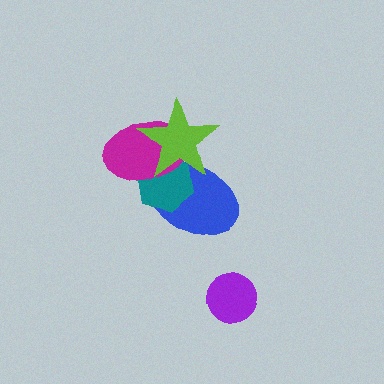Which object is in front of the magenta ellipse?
The lime star is in front of the magenta ellipse.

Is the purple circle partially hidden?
No, no other shape covers it.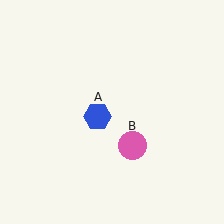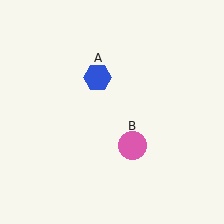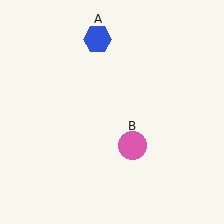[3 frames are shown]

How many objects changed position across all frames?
1 object changed position: blue hexagon (object A).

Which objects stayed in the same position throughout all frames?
Pink circle (object B) remained stationary.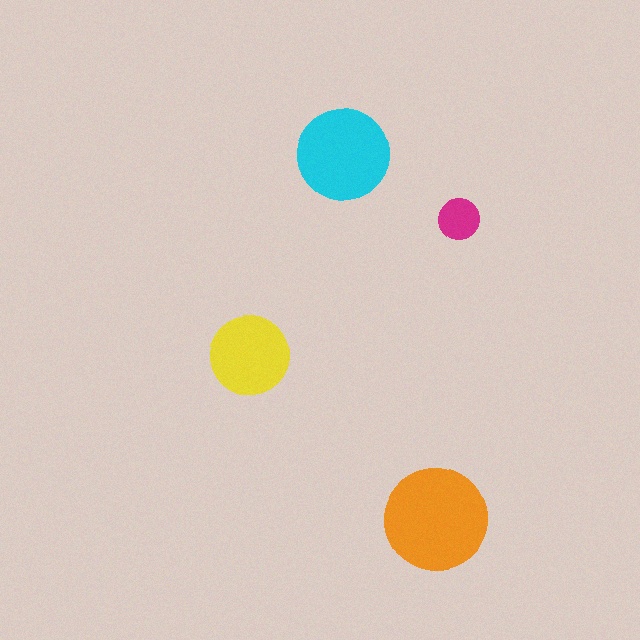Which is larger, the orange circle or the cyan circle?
The orange one.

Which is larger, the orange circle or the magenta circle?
The orange one.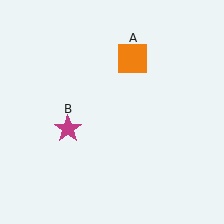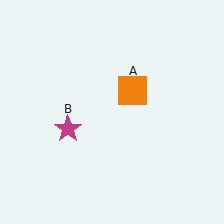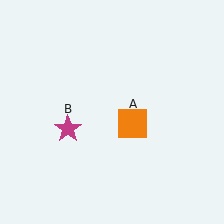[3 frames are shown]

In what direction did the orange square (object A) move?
The orange square (object A) moved down.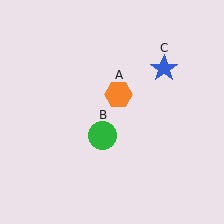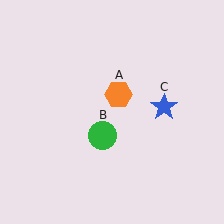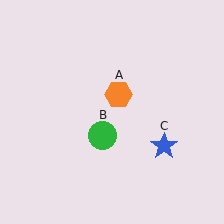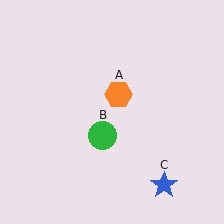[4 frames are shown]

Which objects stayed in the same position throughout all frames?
Orange hexagon (object A) and green circle (object B) remained stationary.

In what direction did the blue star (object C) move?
The blue star (object C) moved down.